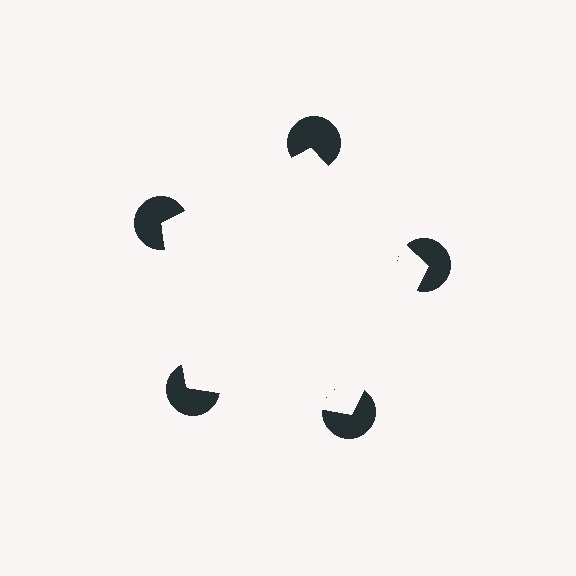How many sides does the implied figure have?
5 sides.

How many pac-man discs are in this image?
There are 5 — one at each vertex of the illusory pentagon.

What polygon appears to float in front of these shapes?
An illusory pentagon — its edges are inferred from the aligned wedge cuts in the pac-man discs, not physically drawn.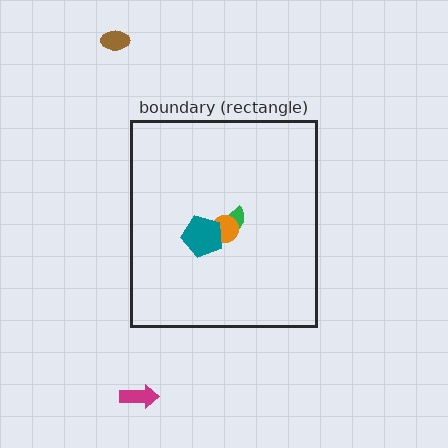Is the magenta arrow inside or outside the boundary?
Outside.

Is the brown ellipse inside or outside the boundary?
Outside.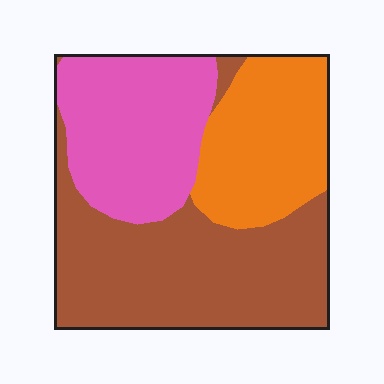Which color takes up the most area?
Brown, at roughly 45%.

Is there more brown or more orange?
Brown.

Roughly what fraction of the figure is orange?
Orange covers 25% of the figure.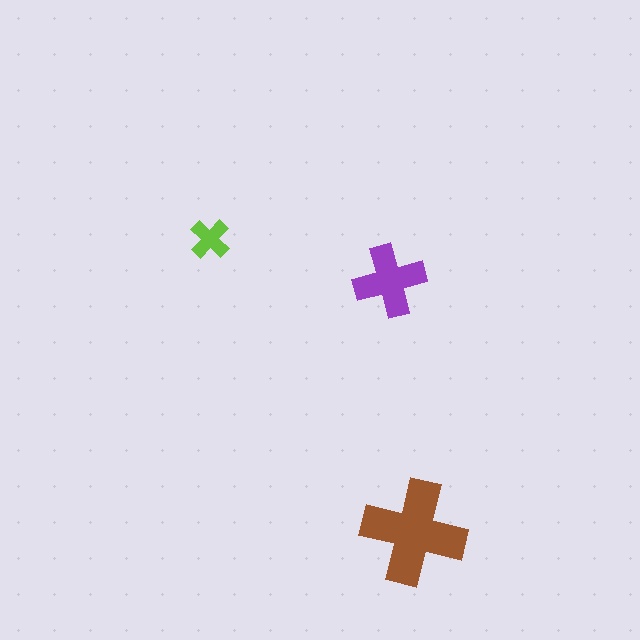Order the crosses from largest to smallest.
the brown one, the purple one, the lime one.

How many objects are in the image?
There are 3 objects in the image.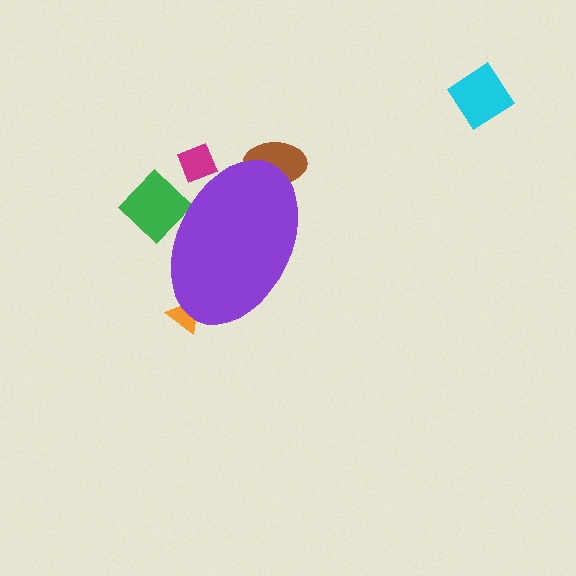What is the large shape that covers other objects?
A purple ellipse.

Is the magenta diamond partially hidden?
Yes, the magenta diamond is partially hidden behind the purple ellipse.